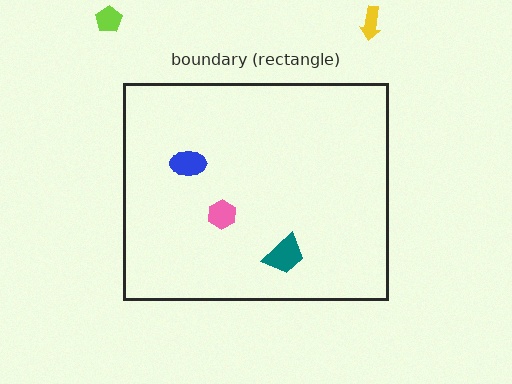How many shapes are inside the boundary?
3 inside, 2 outside.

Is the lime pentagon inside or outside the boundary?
Outside.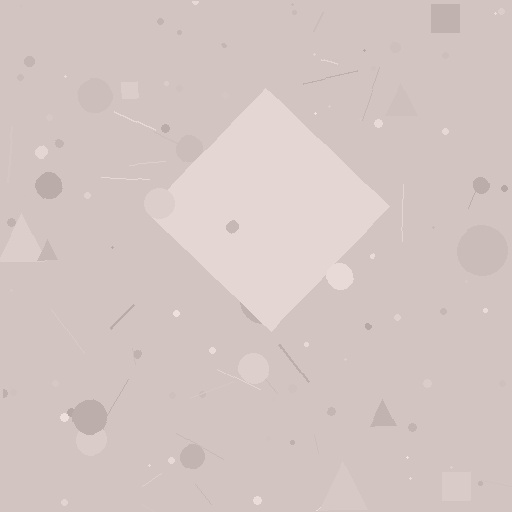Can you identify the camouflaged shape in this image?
The camouflaged shape is a diamond.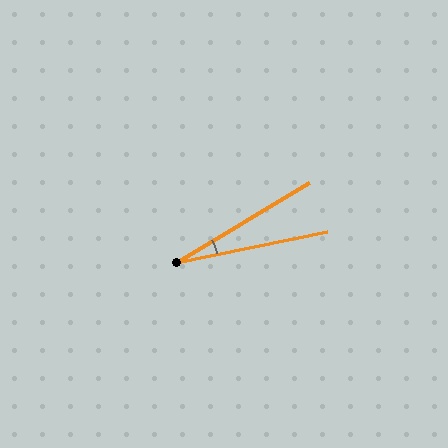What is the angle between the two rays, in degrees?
Approximately 20 degrees.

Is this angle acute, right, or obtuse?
It is acute.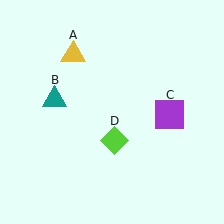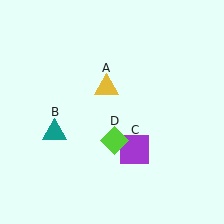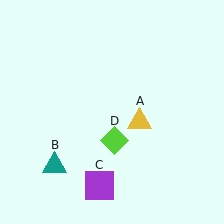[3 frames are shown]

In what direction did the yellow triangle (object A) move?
The yellow triangle (object A) moved down and to the right.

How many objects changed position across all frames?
3 objects changed position: yellow triangle (object A), teal triangle (object B), purple square (object C).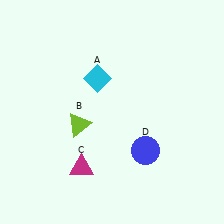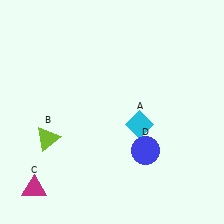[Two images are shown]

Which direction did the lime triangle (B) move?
The lime triangle (B) moved left.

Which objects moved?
The objects that moved are: the cyan diamond (A), the lime triangle (B), the magenta triangle (C).